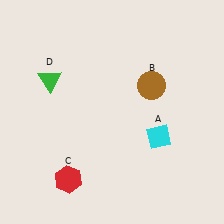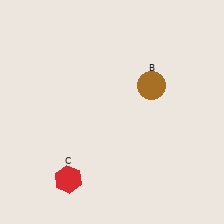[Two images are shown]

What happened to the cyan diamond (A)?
The cyan diamond (A) was removed in Image 2. It was in the bottom-right area of Image 1.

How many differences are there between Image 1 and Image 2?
There are 2 differences between the two images.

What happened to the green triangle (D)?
The green triangle (D) was removed in Image 2. It was in the top-left area of Image 1.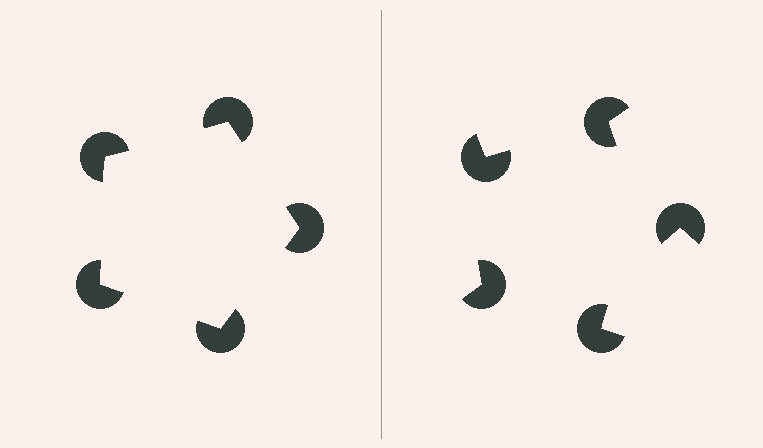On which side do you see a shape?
An illusory pentagon appears on the left side. On the right side the wedge cuts are rotated, so no coherent shape forms.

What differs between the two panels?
The pac-man discs are positioned identically on both sides; only the wedge orientations differ. On the left they align to a pentagon; on the right they are misaligned.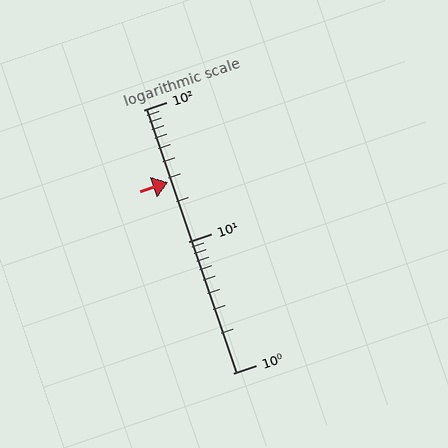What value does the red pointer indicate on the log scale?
The pointer indicates approximately 28.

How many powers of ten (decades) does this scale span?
The scale spans 2 decades, from 1 to 100.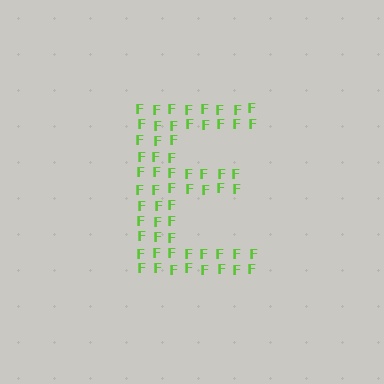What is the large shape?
The large shape is the letter E.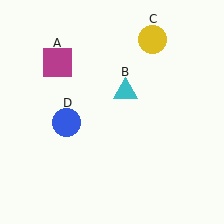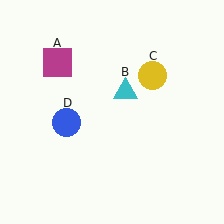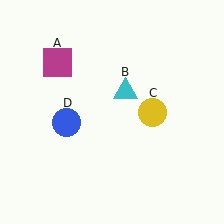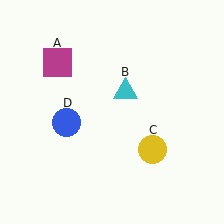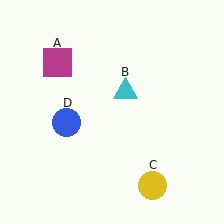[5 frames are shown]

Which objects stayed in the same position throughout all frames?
Magenta square (object A) and cyan triangle (object B) and blue circle (object D) remained stationary.